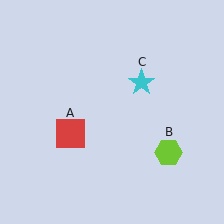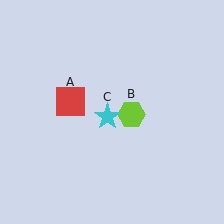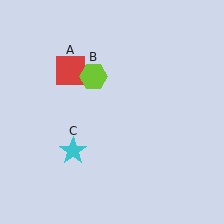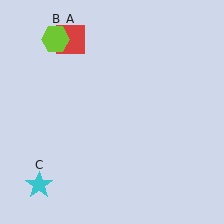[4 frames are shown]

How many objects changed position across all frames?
3 objects changed position: red square (object A), lime hexagon (object B), cyan star (object C).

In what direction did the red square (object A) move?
The red square (object A) moved up.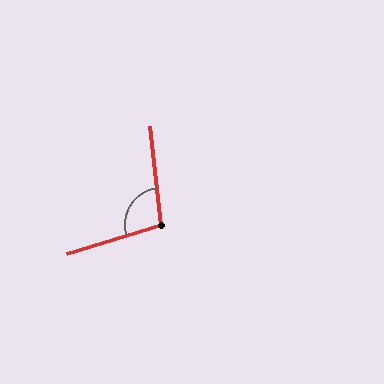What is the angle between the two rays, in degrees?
Approximately 101 degrees.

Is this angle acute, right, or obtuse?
It is obtuse.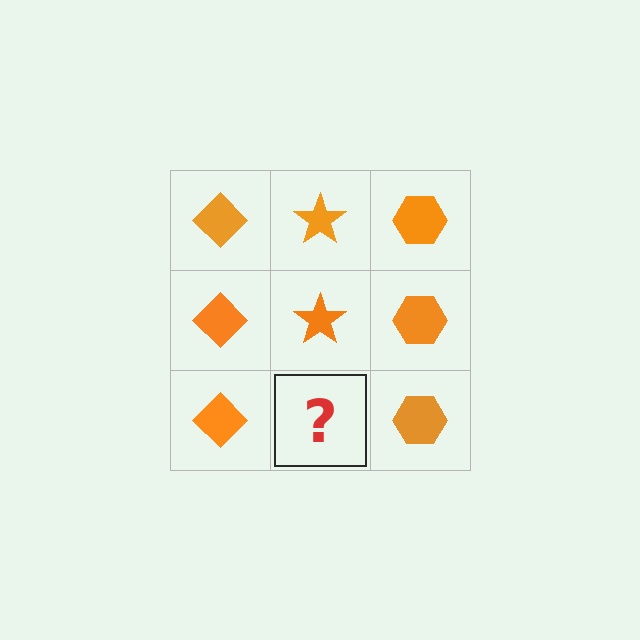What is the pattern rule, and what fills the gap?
The rule is that each column has a consistent shape. The gap should be filled with an orange star.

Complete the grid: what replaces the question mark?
The question mark should be replaced with an orange star.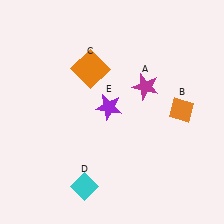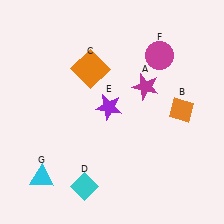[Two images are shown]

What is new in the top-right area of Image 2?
A magenta circle (F) was added in the top-right area of Image 2.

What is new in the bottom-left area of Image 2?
A cyan triangle (G) was added in the bottom-left area of Image 2.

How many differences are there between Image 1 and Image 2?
There are 2 differences between the two images.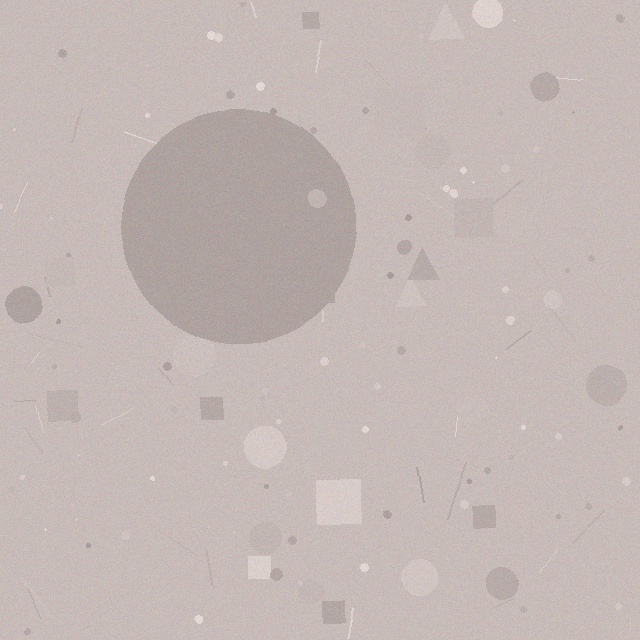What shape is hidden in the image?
A circle is hidden in the image.